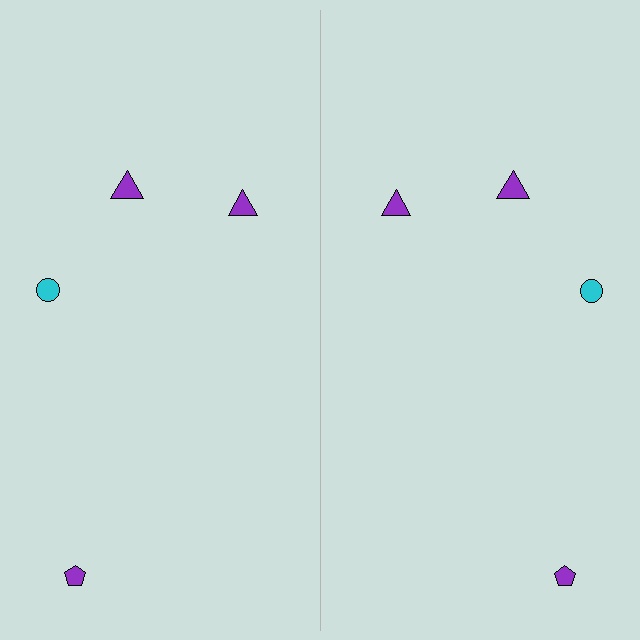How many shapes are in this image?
There are 8 shapes in this image.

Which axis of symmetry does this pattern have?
The pattern has a vertical axis of symmetry running through the center of the image.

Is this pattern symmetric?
Yes, this pattern has bilateral (reflection) symmetry.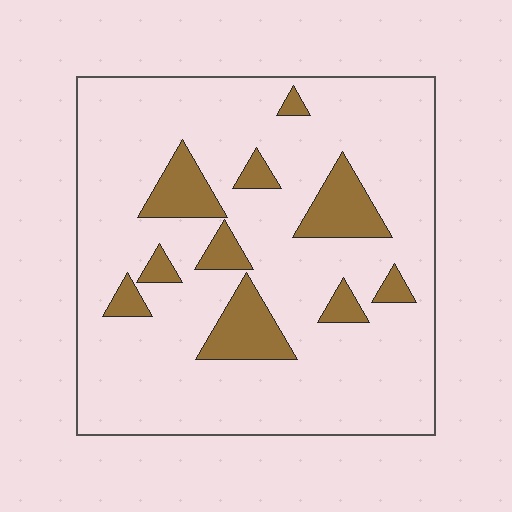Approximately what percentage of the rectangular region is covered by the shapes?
Approximately 15%.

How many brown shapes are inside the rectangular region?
10.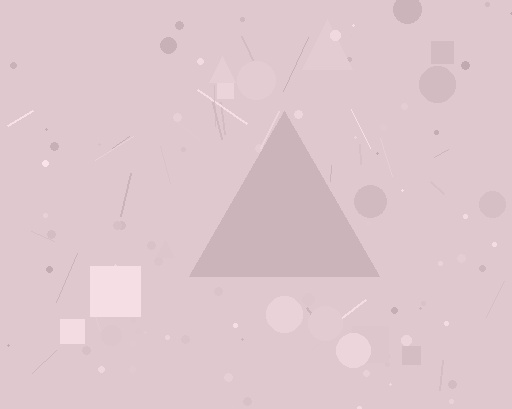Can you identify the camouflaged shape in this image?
The camouflaged shape is a triangle.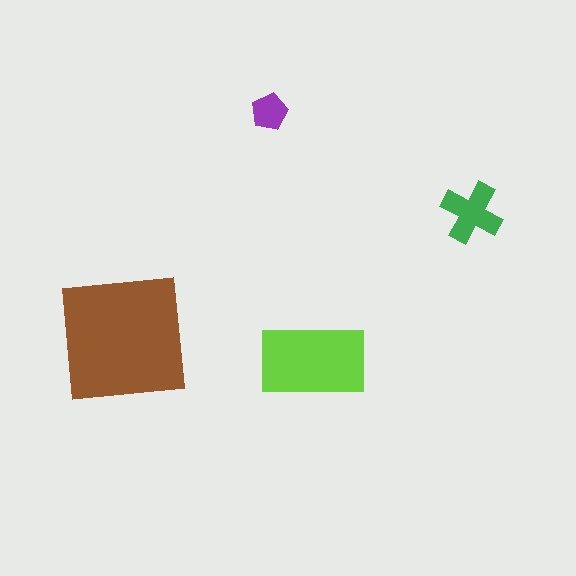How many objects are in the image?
There are 4 objects in the image.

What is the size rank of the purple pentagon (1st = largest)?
4th.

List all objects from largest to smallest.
The brown square, the lime rectangle, the green cross, the purple pentagon.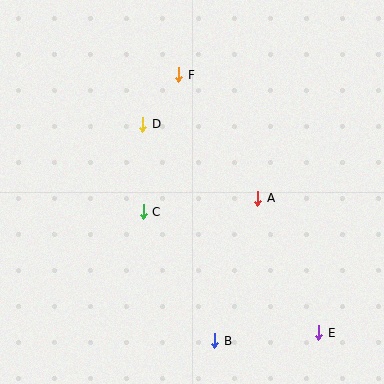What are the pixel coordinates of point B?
Point B is at (215, 341).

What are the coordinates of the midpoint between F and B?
The midpoint between F and B is at (197, 208).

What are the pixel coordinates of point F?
Point F is at (179, 75).